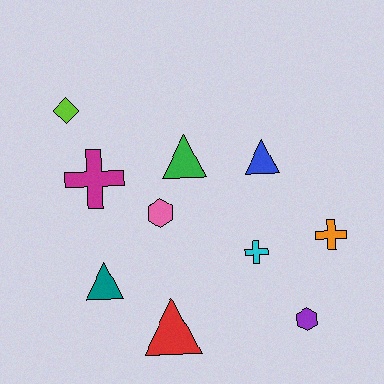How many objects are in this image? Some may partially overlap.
There are 10 objects.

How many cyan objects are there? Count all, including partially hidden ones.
There is 1 cyan object.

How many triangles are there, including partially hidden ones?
There are 4 triangles.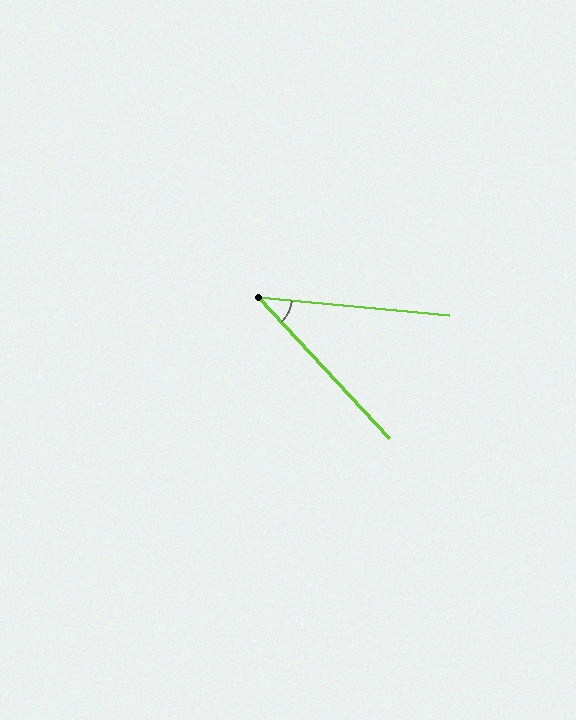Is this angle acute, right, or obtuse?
It is acute.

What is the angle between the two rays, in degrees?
Approximately 42 degrees.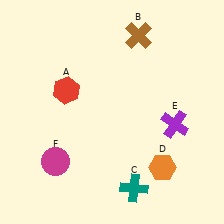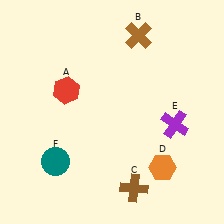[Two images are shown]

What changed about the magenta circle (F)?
In Image 1, F is magenta. In Image 2, it changed to teal.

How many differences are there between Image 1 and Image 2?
There are 2 differences between the two images.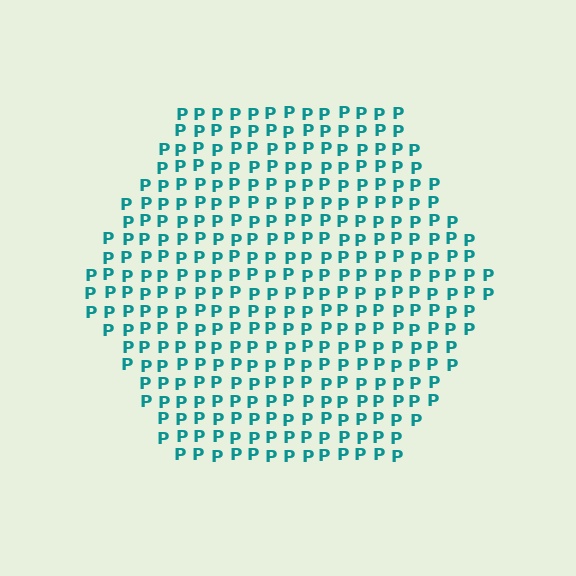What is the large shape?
The large shape is a hexagon.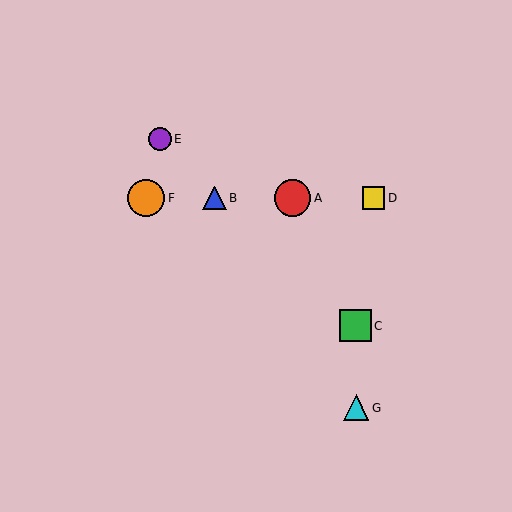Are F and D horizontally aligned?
Yes, both are at y≈198.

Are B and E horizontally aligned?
No, B is at y≈198 and E is at y≈139.